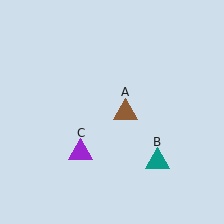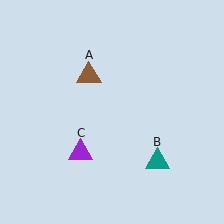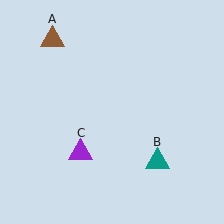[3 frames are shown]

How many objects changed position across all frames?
1 object changed position: brown triangle (object A).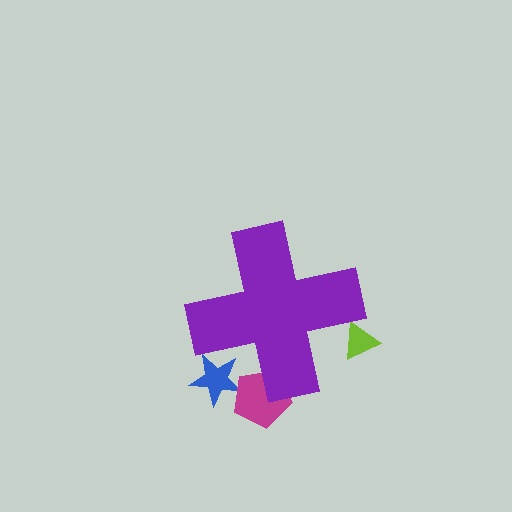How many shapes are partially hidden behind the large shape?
3 shapes are partially hidden.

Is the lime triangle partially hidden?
Yes, the lime triangle is partially hidden behind the purple cross.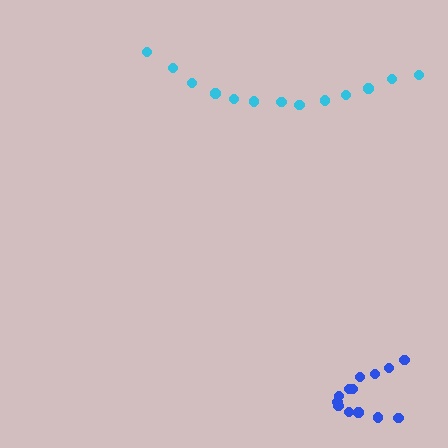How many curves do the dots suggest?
There are 2 distinct paths.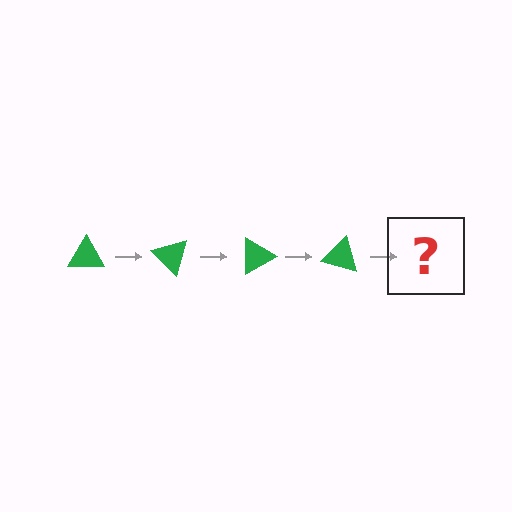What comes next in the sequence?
The next element should be a green triangle rotated 180 degrees.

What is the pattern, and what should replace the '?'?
The pattern is that the triangle rotates 45 degrees each step. The '?' should be a green triangle rotated 180 degrees.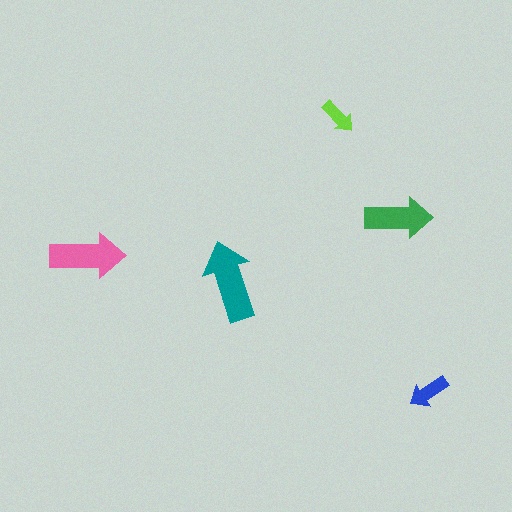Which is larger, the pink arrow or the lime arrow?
The pink one.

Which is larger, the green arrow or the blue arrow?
The green one.